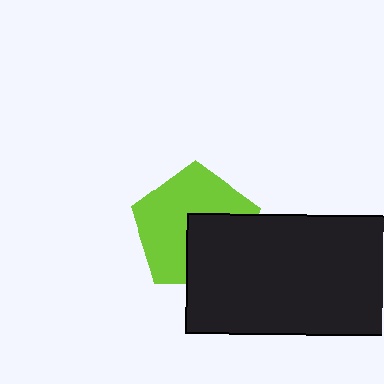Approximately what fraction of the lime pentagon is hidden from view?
Roughly 38% of the lime pentagon is hidden behind the black rectangle.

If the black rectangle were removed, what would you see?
You would see the complete lime pentagon.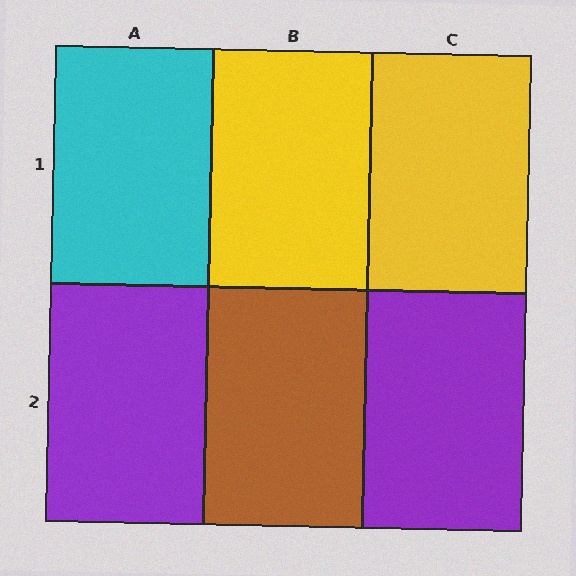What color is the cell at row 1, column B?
Yellow.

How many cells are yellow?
2 cells are yellow.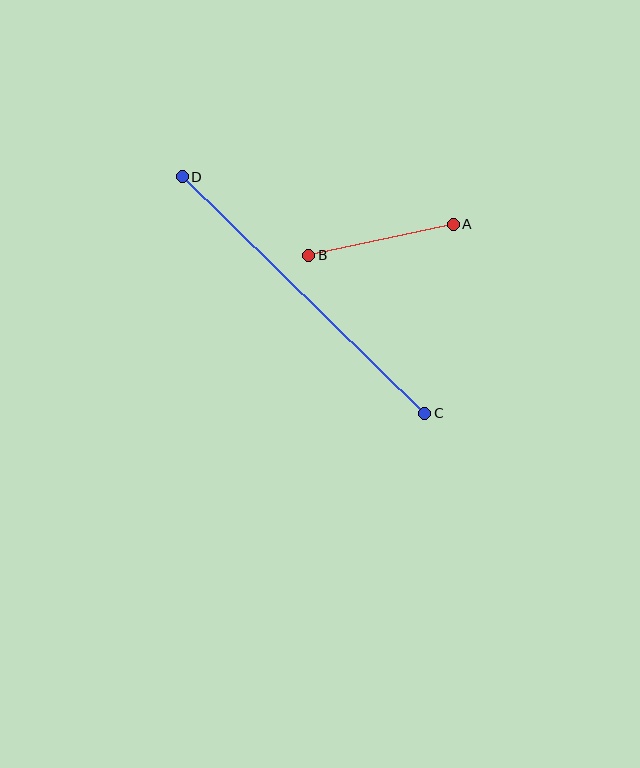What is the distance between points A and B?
The distance is approximately 148 pixels.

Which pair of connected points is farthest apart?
Points C and D are farthest apart.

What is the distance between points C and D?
The distance is approximately 339 pixels.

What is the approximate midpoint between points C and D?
The midpoint is at approximately (304, 295) pixels.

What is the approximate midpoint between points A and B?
The midpoint is at approximately (381, 240) pixels.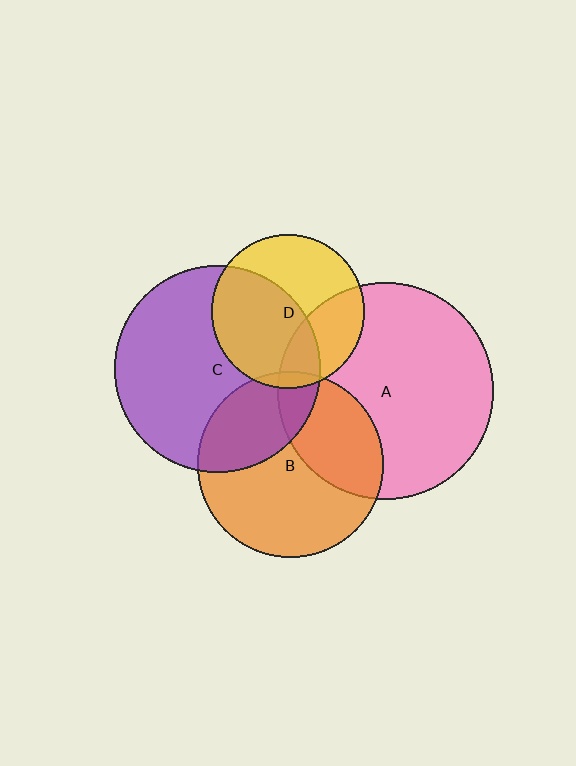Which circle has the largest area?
Circle A (pink).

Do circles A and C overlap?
Yes.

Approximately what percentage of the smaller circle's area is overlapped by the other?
Approximately 10%.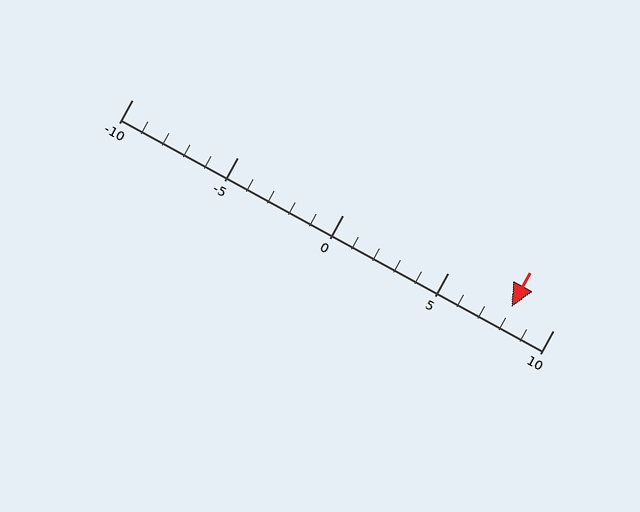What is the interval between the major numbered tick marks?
The major tick marks are spaced 5 units apart.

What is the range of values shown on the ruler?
The ruler shows values from -10 to 10.